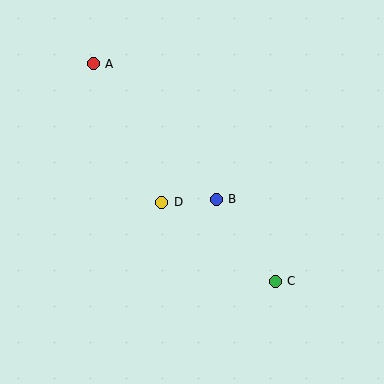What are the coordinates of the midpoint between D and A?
The midpoint between D and A is at (128, 133).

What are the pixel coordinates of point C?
Point C is at (275, 281).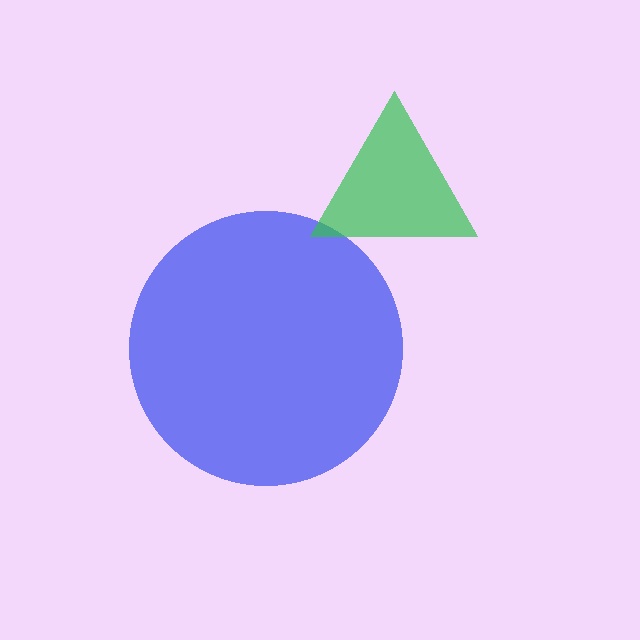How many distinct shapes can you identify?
There are 2 distinct shapes: a blue circle, a green triangle.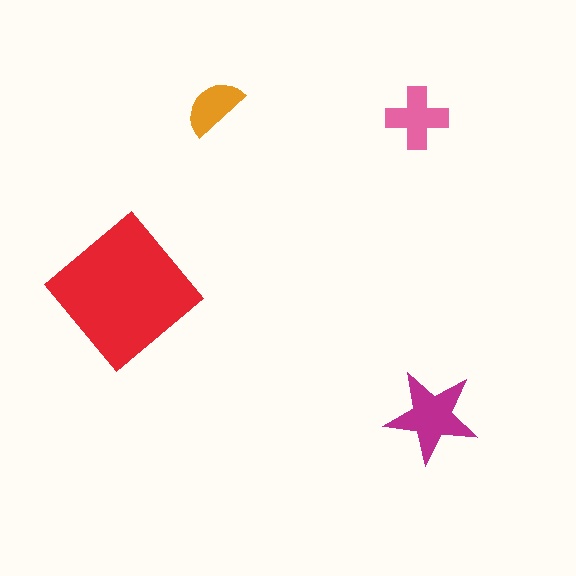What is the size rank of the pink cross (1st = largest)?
3rd.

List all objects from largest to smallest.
The red diamond, the magenta star, the pink cross, the orange semicircle.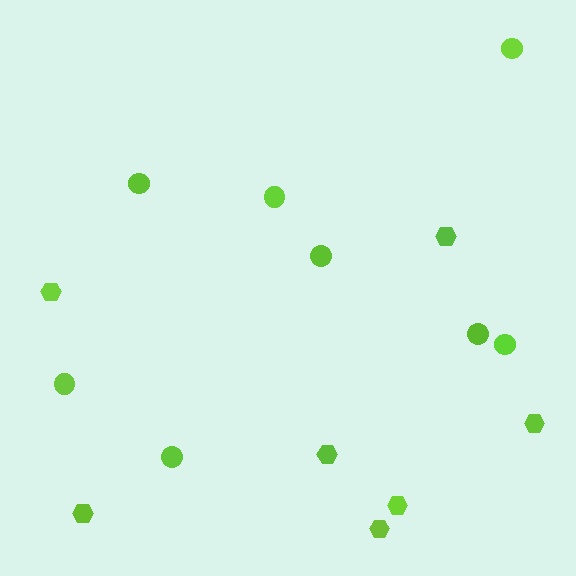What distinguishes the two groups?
There are 2 groups: one group of circles (8) and one group of hexagons (7).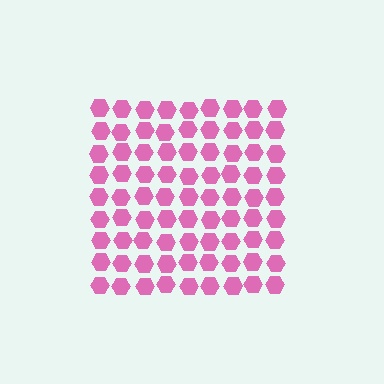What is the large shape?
The large shape is a square.